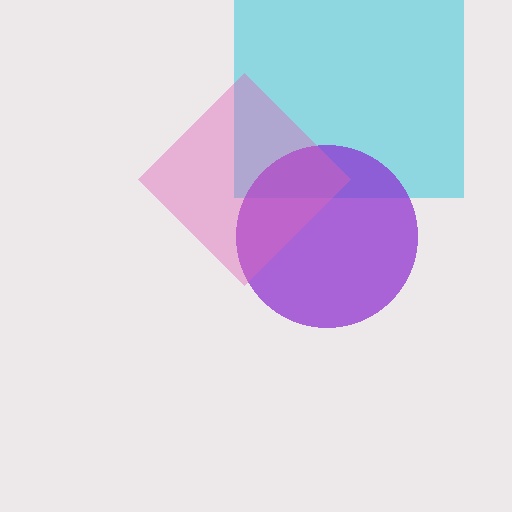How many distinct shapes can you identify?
There are 3 distinct shapes: a cyan square, a purple circle, a pink diamond.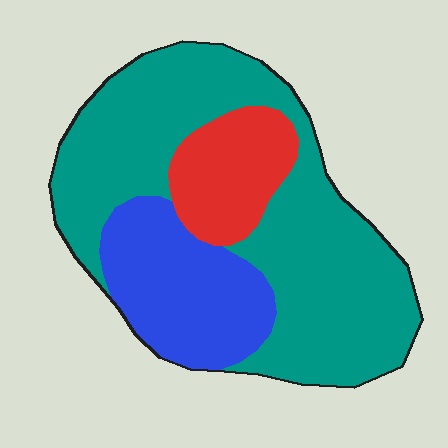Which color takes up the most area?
Teal, at roughly 60%.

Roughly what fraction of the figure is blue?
Blue covers about 25% of the figure.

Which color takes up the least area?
Red, at roughly 15%.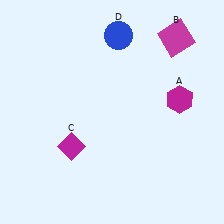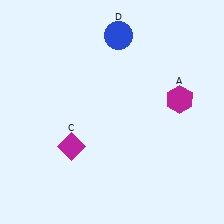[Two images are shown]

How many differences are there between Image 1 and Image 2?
There is 1 difference between the two images.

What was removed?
The magenta square (B) was removed in Image 2.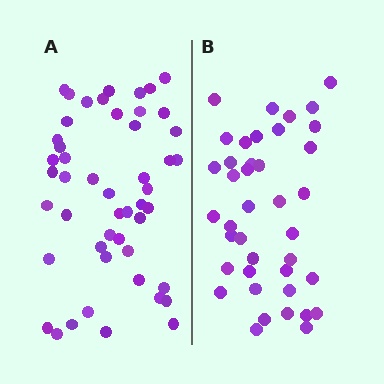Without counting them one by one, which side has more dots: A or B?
Region A (the left region) has more dots.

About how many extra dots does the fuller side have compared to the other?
Region A has roughly 8 or so more dots than region B.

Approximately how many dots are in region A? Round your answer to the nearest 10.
About 50 dots. (The exact count is 49, which rounds to 50.)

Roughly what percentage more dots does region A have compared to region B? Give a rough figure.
About 20% more.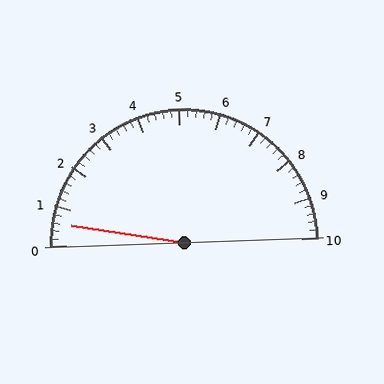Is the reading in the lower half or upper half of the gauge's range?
The reading is in the lower half of the range (0 to 10).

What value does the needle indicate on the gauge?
The needle indicates approximately 0.6.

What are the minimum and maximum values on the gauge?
The gauge ranges from 0 to 10.